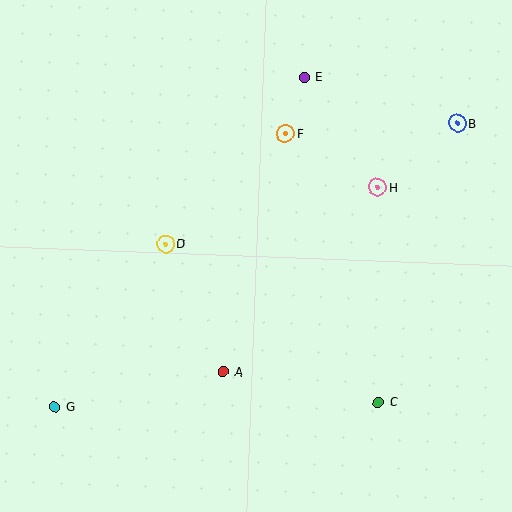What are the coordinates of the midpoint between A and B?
The midpoint between A and B is at (340, 248).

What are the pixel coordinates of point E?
Point E is at (304, 77).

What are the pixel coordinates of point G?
Point G is at (55, 407).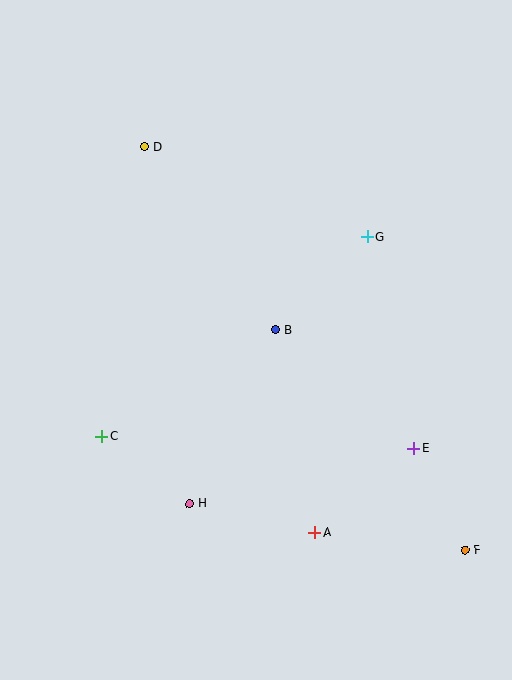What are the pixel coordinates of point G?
Point G is at (368, 237).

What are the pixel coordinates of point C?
Point C is at (102, 436).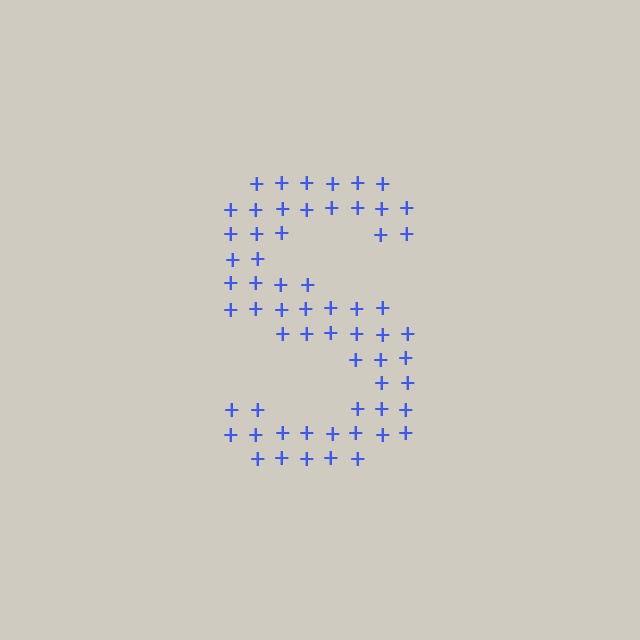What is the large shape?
The large shape is the letter S.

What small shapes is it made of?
It is made of small plus signs.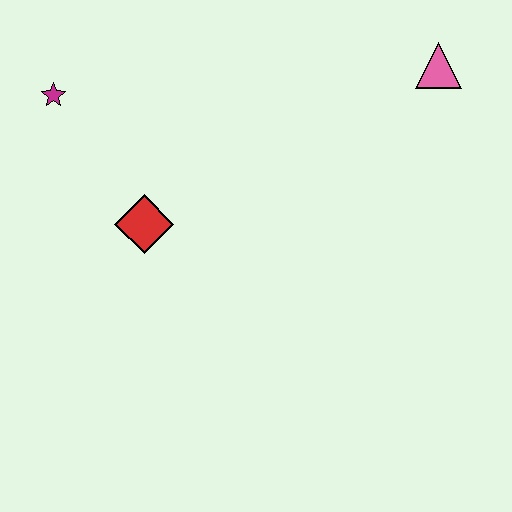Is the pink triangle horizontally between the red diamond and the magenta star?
No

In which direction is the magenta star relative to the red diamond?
The magenta star is above the red diamond.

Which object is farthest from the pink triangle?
The magenta star is farthest from the pink triangle.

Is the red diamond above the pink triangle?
No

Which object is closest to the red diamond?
The magenta star is closest to the red diamond.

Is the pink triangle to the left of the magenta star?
No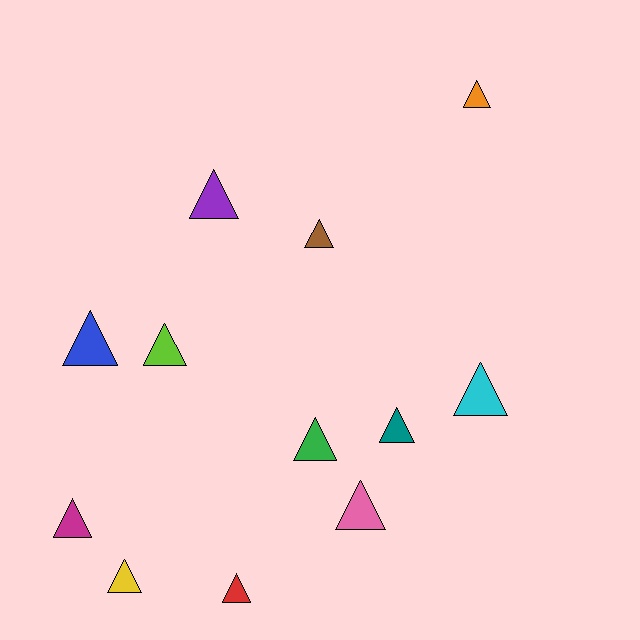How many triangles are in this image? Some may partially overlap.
There are 12 triangles.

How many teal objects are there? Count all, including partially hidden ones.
There is 1 teal object.